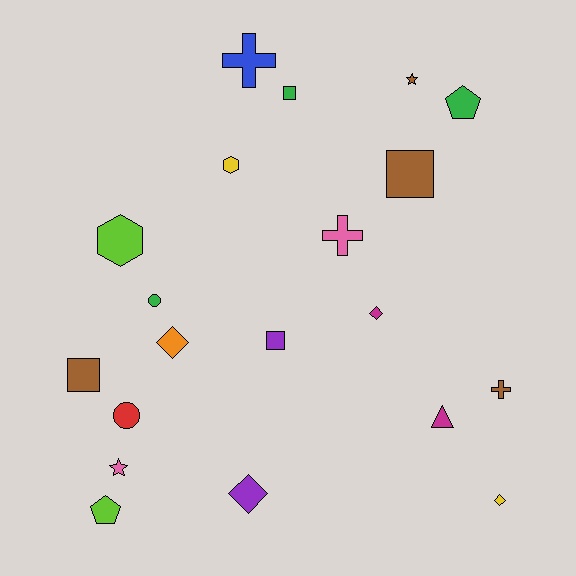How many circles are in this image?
There are 2 circles.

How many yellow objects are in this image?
There are 2 yellow objects.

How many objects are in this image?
There are 20 objects.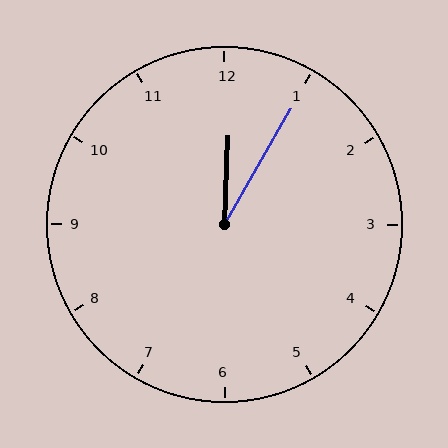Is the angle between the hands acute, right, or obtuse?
It is acute.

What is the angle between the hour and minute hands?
Approximately 28 degrees.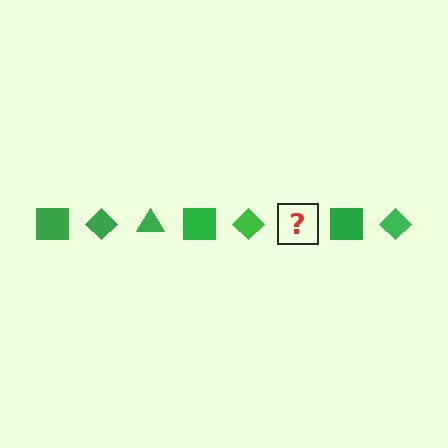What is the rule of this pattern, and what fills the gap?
The rule is that the pattern cycles through square, diamond, triangle shapes in green. The gap should be filled with a green triangle.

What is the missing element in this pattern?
The missing element is a green triangle.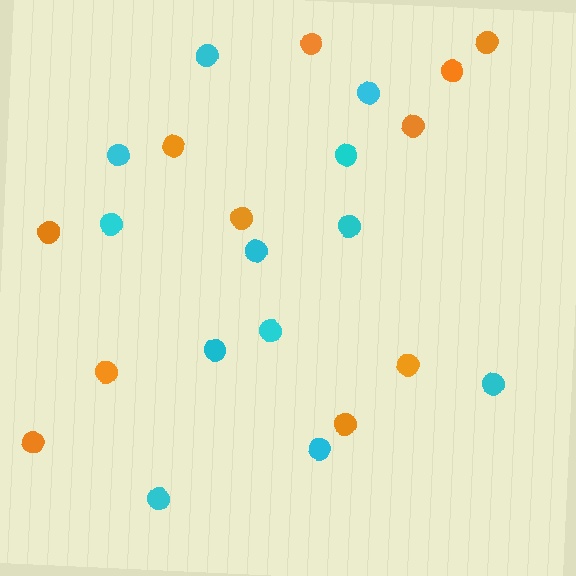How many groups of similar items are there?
There are 2 groups: one group of cyan circles (12) and one group of orange circles (11).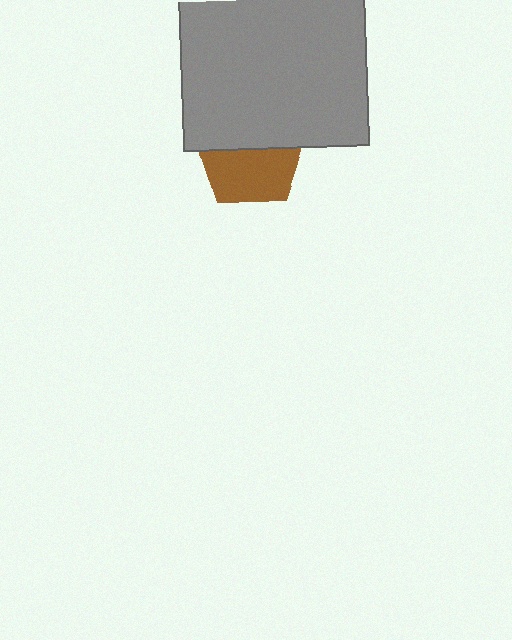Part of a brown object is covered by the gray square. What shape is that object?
It is a pentagon.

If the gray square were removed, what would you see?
You would see the complete brown pentagon.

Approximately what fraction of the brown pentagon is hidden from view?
Roughly 45% of the brown pentagon is hidden behind the gray square.